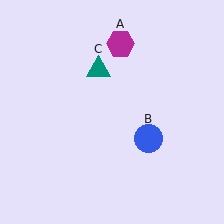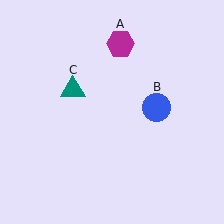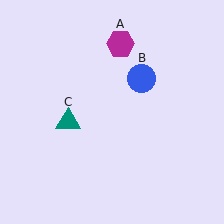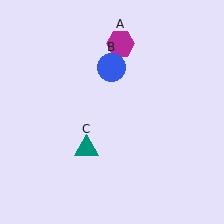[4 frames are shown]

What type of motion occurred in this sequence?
The blue circle (object B), teal triangle (object C) rotated counterclockwise around the center of the scene.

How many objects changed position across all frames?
2 objects changed position: blue circle (object B), teal triangle (object C).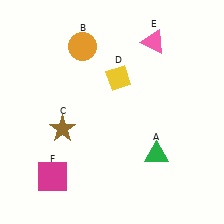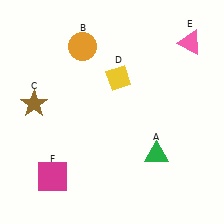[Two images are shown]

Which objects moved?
The objects that moved are: the brown star (C), the pink triangle (E).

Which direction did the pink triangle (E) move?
The pink triangle (E) moved right.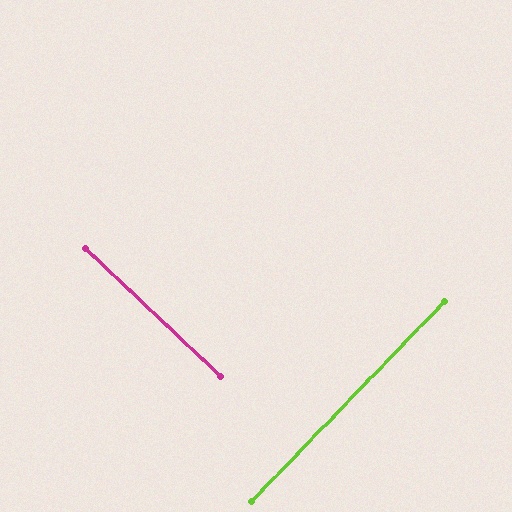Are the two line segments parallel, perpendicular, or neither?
Perpendicular — they meet at approximately 90°.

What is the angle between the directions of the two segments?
Approximately 90 degrees.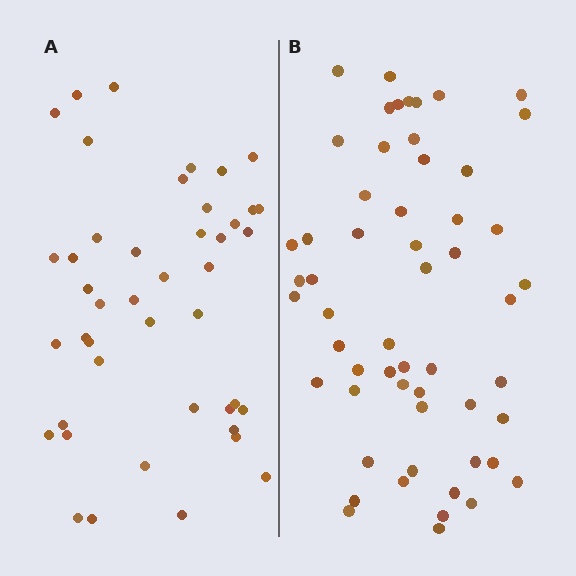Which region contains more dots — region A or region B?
Region B (the right region) has more dots.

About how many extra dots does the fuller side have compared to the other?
Region B has roughly 12 or so more dots than region A.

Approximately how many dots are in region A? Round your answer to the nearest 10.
About 40 dots. (The exact count is 44, which rounds to 40.)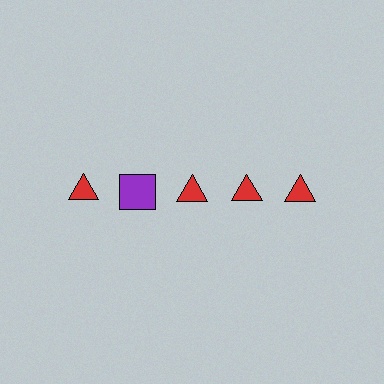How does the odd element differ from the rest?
It differs in both color (purple instead of red) and shape (square instead of triangle).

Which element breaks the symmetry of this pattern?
The purple square in the top row, second from left column breaks the symmetry. All other shapes are red triangles.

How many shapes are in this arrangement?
There are 5 shapes arranged in a grid pattern.